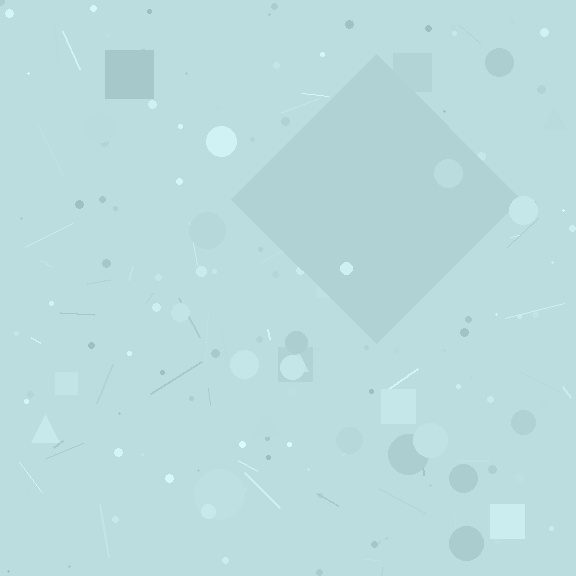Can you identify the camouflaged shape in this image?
The camouflaged shape is a diamond.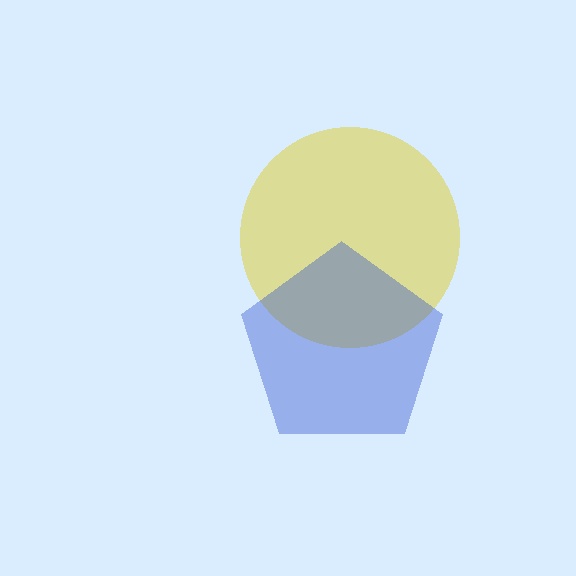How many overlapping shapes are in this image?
There are 2 overlapping shapes in the image.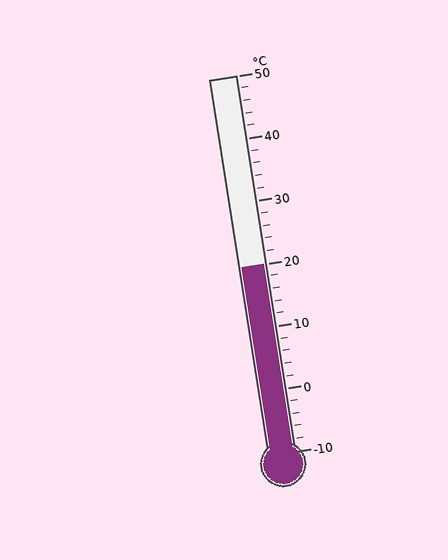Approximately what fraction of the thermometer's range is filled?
The thermometer is filled to approximately 50% of its range.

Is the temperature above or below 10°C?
The temperature is above 10°C.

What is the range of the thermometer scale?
The thermometer scale ranges from -10°C to 50°C.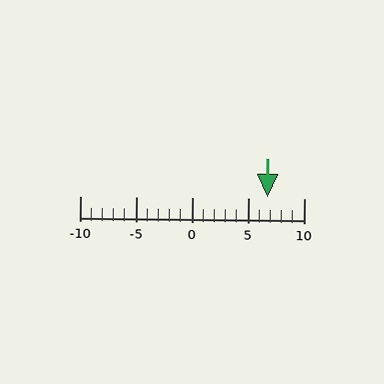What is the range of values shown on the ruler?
The ruler shows values from -10 to 10.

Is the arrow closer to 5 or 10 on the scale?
The arrow is closer to 5.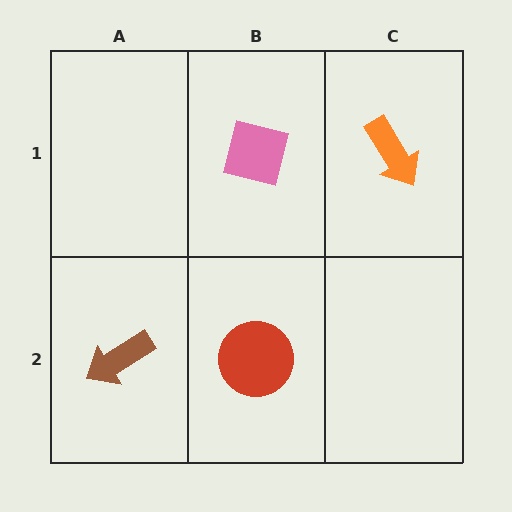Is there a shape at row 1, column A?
No, that cell is empty.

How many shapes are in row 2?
2 shapes.